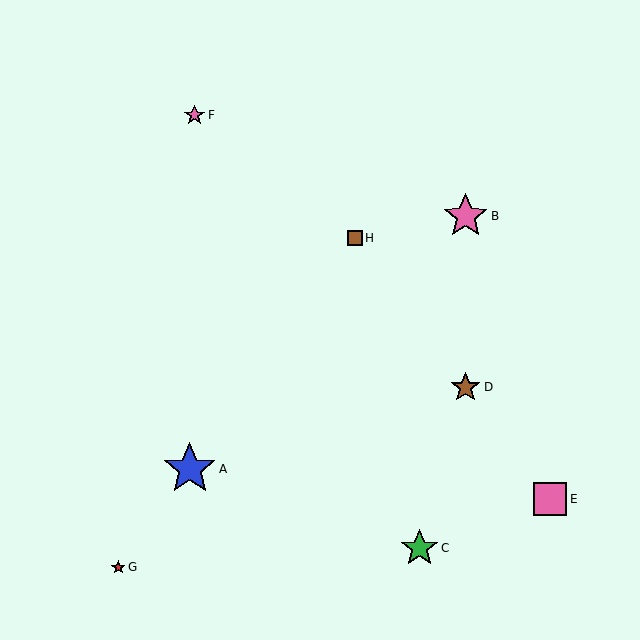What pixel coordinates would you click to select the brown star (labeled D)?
Click at (466, 387) to select the brown star D.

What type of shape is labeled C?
Shape C is a green star.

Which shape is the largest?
The blue star (labeled A) is the largest.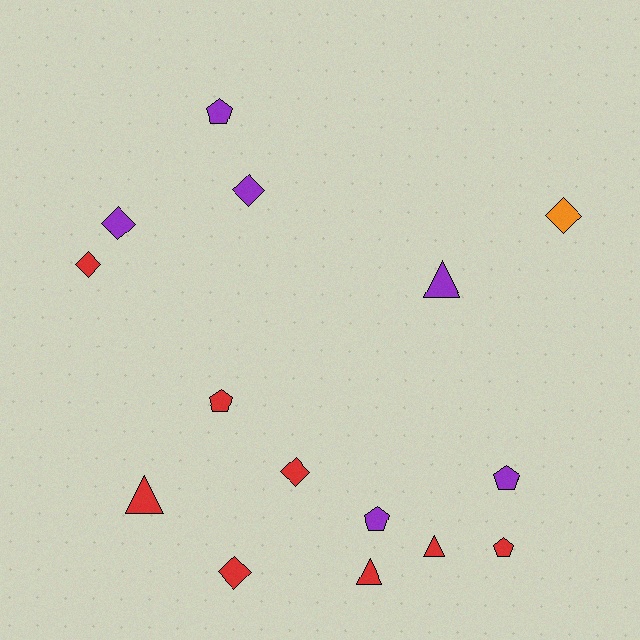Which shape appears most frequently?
Diamond, with 6 objects.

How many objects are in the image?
There are 15 objects.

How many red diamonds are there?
There are 3 red diamonds.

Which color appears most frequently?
Red, with 8 objects.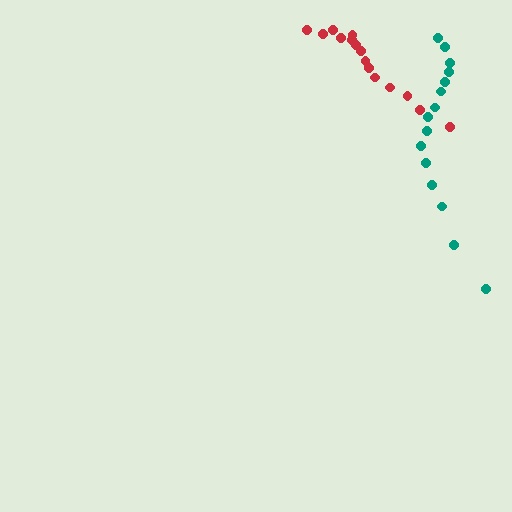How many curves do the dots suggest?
There are 2 distinct paths.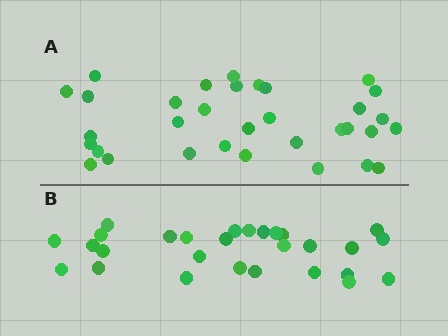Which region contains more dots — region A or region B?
Region A (the top region) has more dots.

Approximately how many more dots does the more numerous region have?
Region A has about 5 more dots than region B.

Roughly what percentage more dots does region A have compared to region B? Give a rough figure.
About 20% more.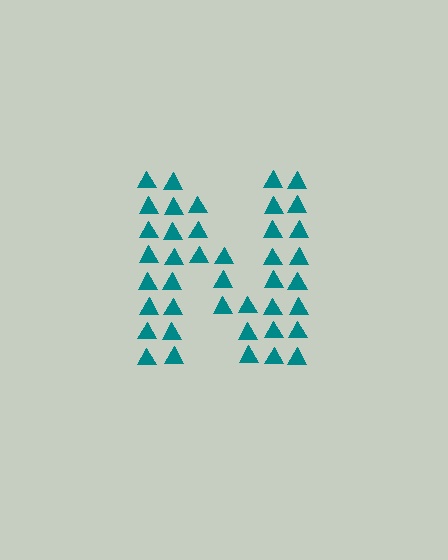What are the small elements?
The small elements are triangles.